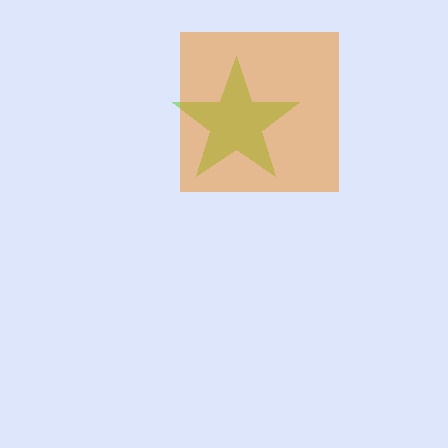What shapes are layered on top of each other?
The layered shapes are: a lime star, an orange square.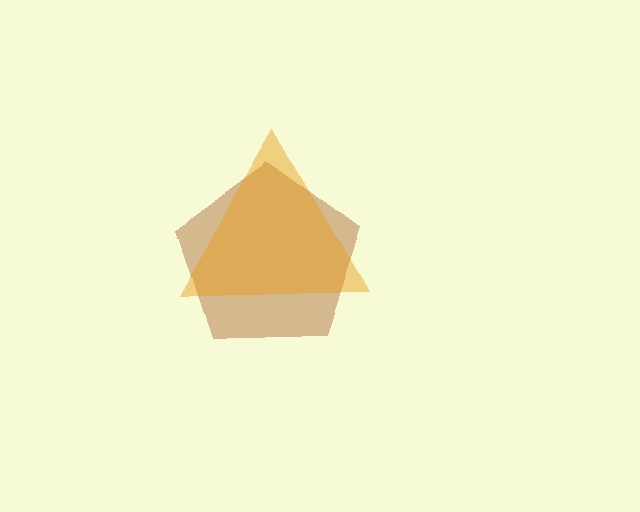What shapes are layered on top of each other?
The layered shapes are: a brown pentagon, an orange triangle.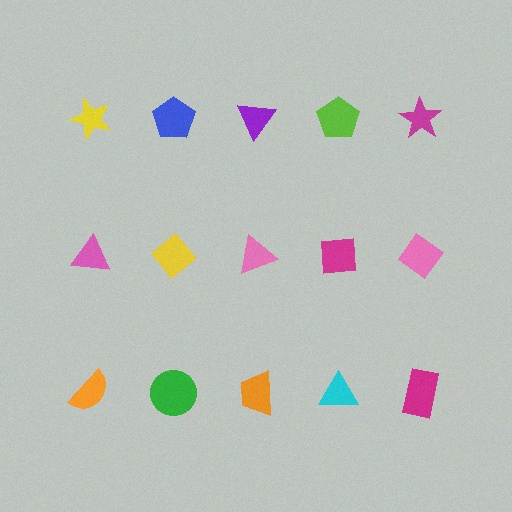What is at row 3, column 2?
A green circle.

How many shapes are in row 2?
5 shapes.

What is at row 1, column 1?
A yellow star.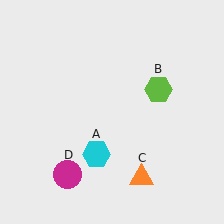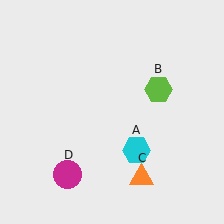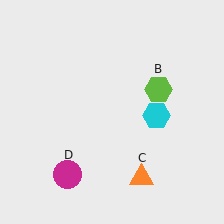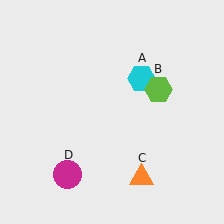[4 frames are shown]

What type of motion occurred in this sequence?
The cyan hexagon (object A) rotated counterclockwise around the center of the scene.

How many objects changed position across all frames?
1 object changed position: cyan hexagon (object A).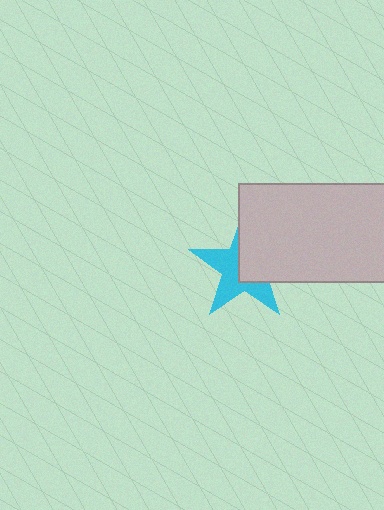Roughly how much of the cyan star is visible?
About half of it is visible (roughly 52%).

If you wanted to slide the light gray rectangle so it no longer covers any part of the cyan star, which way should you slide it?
Slide it toward the upper-right — that is the most direct way to separate the two shapes.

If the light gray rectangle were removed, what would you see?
You would see the complete cyan star.